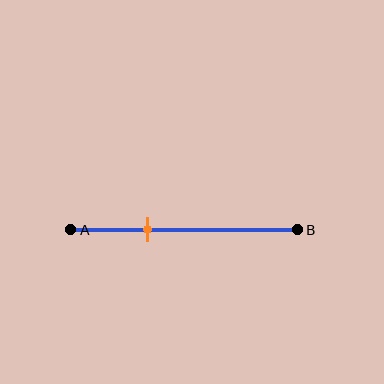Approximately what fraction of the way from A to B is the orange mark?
The orange mark is approximately 35% of the way from A to B.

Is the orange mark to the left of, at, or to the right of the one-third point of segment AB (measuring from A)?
The orange mark is approximately at the one-third point of segment AB.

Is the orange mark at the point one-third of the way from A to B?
Yes, the mark is approximately at the one-third point.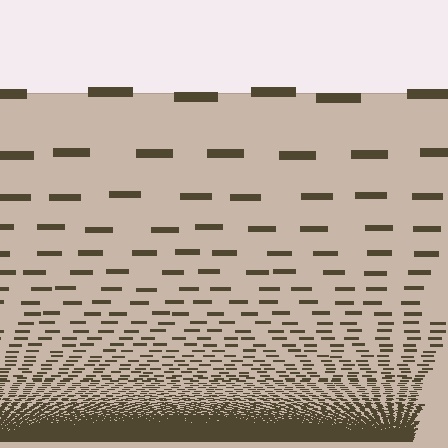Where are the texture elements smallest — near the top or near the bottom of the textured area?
Near the bottom.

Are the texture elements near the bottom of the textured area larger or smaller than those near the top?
Smaller. The gradient is inverted — elements near the bottom are smaller and denser.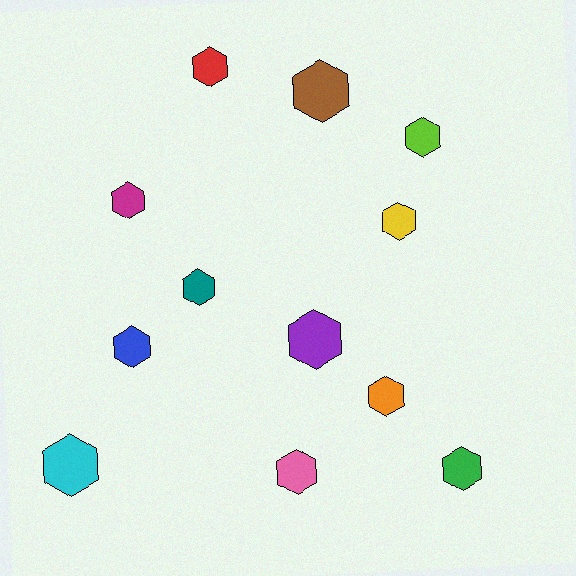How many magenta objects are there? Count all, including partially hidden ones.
There is 1 magenta object.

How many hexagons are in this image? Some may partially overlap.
There are 12 hexagons.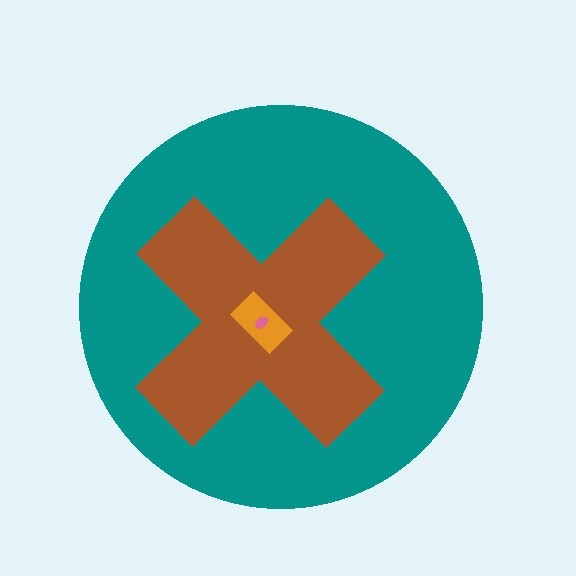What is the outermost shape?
The teal circle.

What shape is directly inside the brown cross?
The orange rectangle.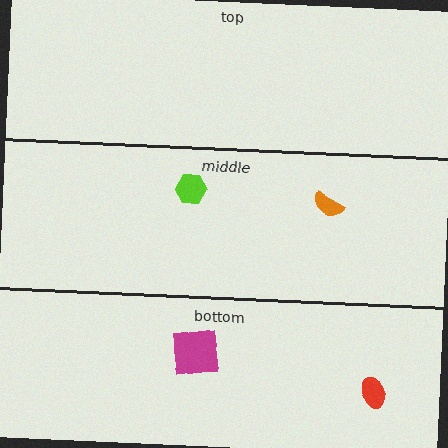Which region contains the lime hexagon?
The middle region.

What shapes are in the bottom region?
The magenta square, the red ellipse.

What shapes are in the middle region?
The orange semicircle, the lime hexagon.